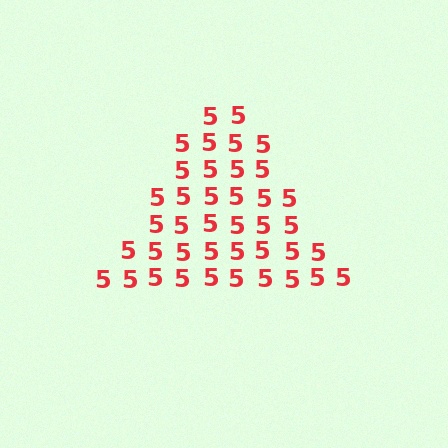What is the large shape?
The large shape is a triangle.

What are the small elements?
The small elements are digit 5's.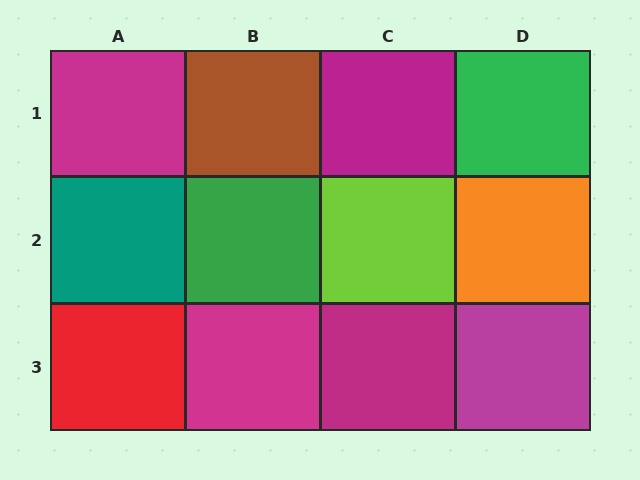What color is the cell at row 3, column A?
Red.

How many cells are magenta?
5 cells are magenta.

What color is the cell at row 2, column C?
Lime.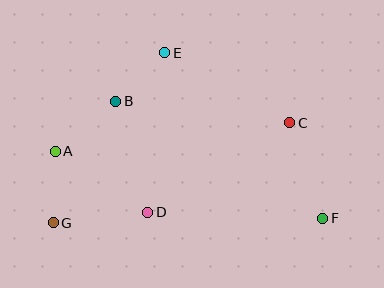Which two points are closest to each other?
Points B and E are closest to each other.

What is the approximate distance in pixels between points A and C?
The distance between A and C is approximately 236 pixels.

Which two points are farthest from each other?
Points A and F are farthest from each other.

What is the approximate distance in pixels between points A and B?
The distance between A and B is approximately 79 pixels.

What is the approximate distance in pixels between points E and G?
The distance between E and G is approximately 203 pixels.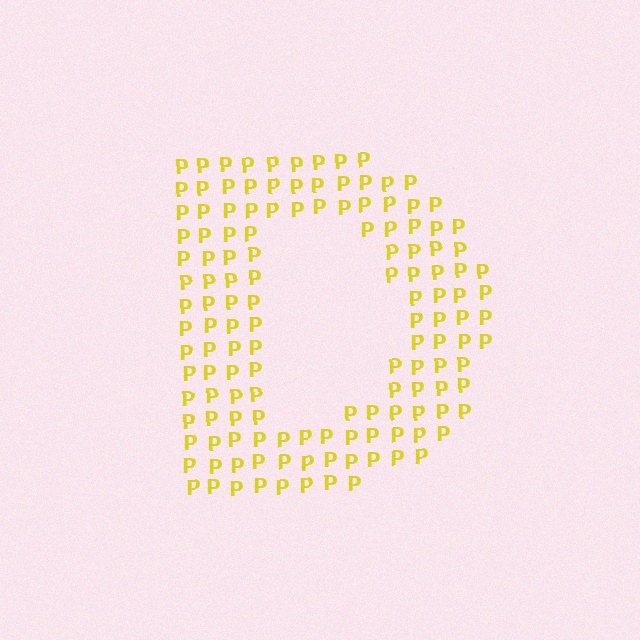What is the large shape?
The large shape is the letter D.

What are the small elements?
The small elements are letter P's.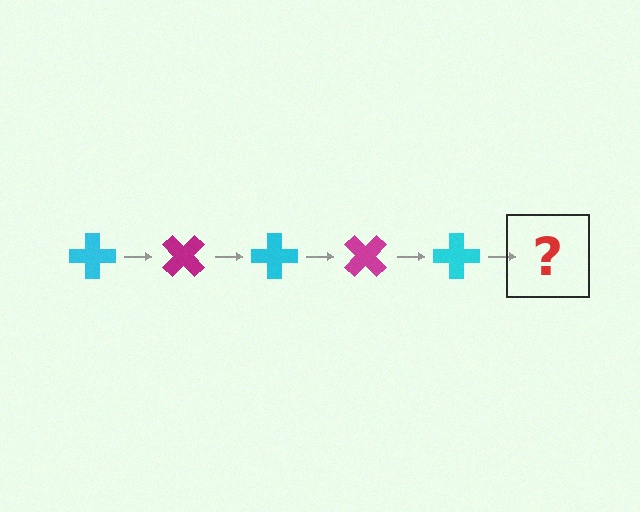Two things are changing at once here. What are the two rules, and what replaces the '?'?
The two rules are that it rotates 45 degrees each step and the color cycles through cyan and magenta. The '?' should be a magenta cross, rotated 225 degrees from the start.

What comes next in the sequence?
The next element should be a magenta cross, rotated 225 degrees from the start.